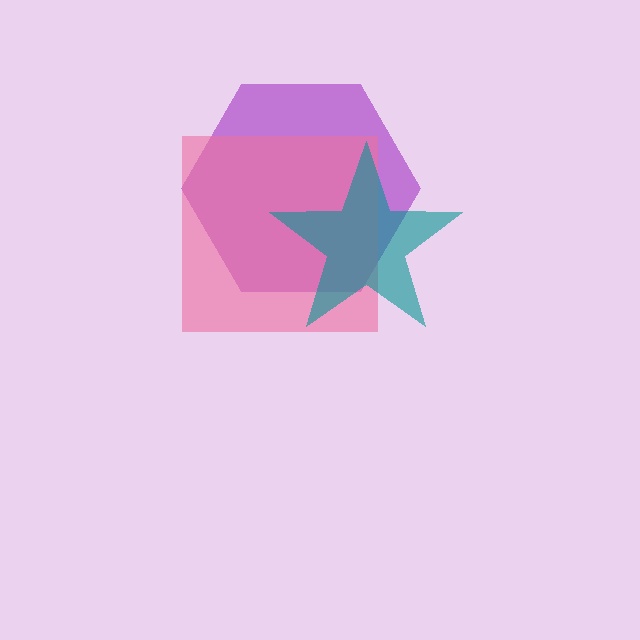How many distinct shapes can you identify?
There are 3 distinct shapes: a purple hexagon, a pink square, a teal star.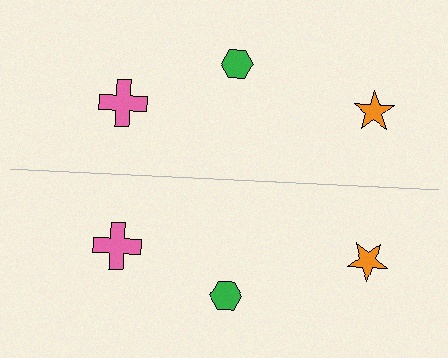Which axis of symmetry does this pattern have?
The pattern has a horizontal axis of symmetry running through the center of the image.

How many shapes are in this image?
There are 6 shapes in this image.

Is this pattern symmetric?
Yes, this pattern has bilateral (reflection) symmetry.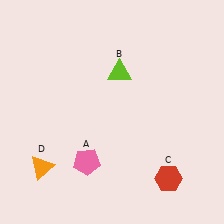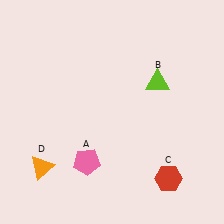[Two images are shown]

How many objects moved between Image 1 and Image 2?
1 object moved between the two images.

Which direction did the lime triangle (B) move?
The lime triangle (B) moved right.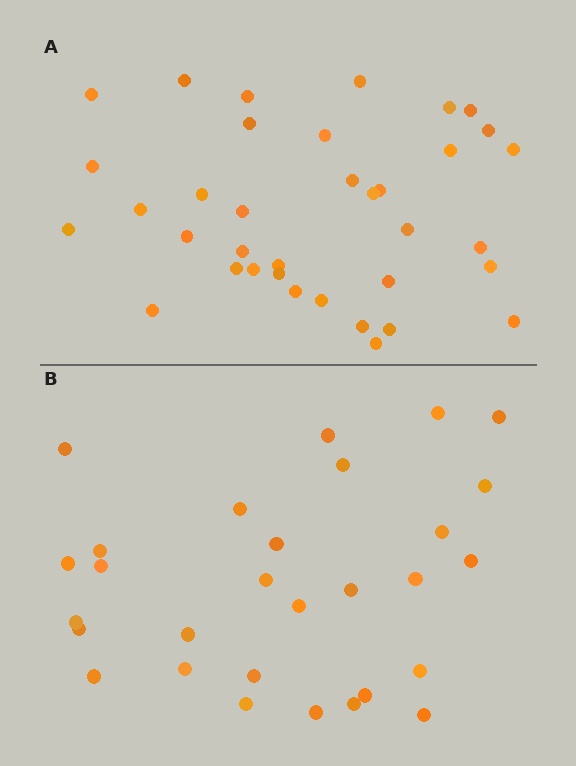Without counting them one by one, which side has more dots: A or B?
Region A (the top region) has more dots.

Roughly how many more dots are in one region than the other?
Region A has roughly 8 or so more dots than region B.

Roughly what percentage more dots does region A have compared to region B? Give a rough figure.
About 25% more.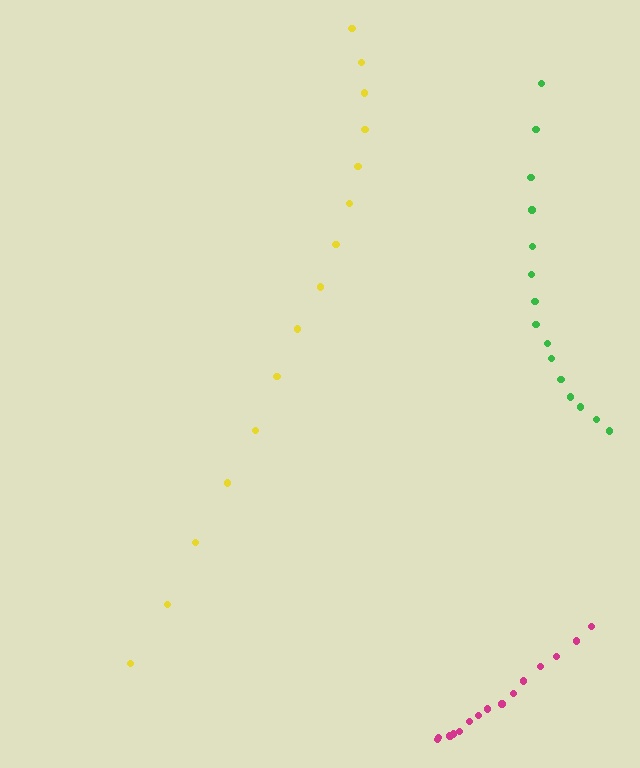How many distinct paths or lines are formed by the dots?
There are 3 distinct paths.